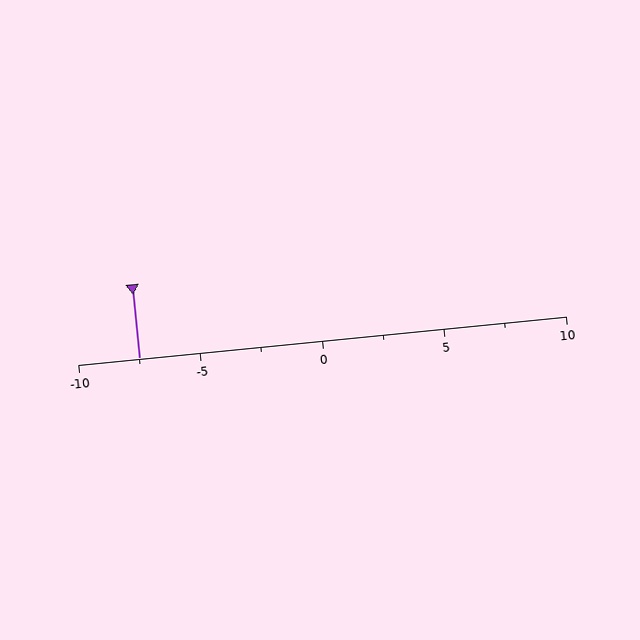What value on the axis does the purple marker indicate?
The marker indicates approximately -7.5.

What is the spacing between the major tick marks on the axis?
The major ticks are spaced 5 apart.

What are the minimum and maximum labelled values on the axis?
The axis runs from -10 to 10.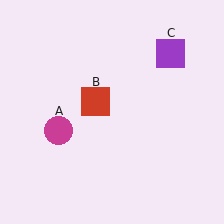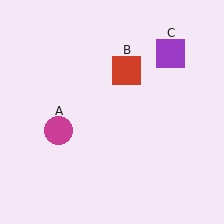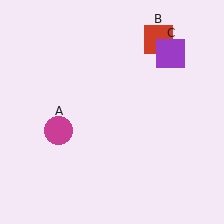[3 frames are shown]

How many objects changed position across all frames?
1 object changed position: red square (object B).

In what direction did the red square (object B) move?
The red square (object B) moved up and to the right.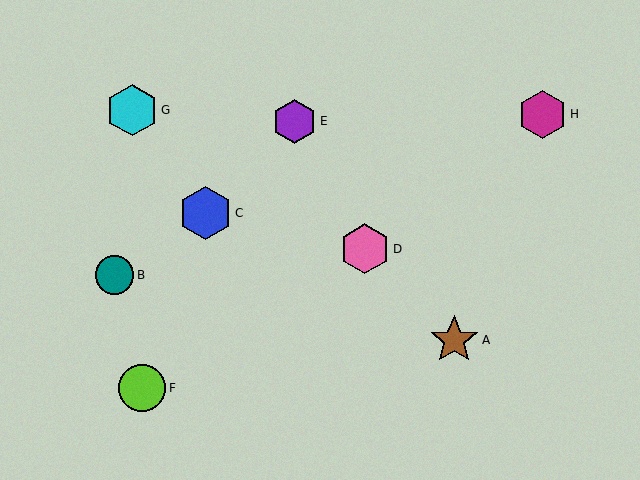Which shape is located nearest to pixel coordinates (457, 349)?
The brown star (labeled A) at (454, 340) is nearest to that location.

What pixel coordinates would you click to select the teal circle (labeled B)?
Click at (114, 275) to select the teal circle B.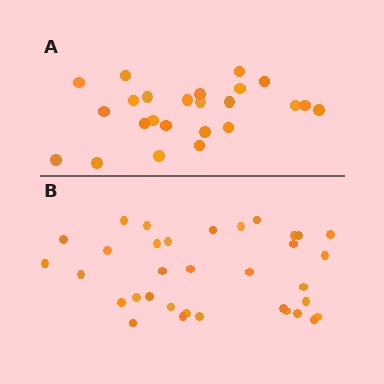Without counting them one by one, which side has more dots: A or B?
Region B (the bottom region) has more dots.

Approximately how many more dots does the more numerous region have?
Region B has roughly 10 or so more dots than region A.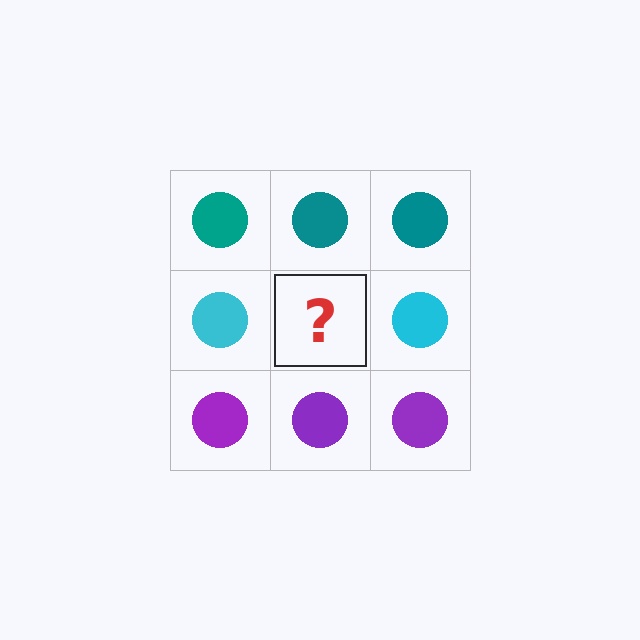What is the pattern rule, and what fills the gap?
The rule is that each row has a consistent color. The gap should be filled with a cyan circle.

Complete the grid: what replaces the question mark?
The question mark should be replaced with a cyan circle.